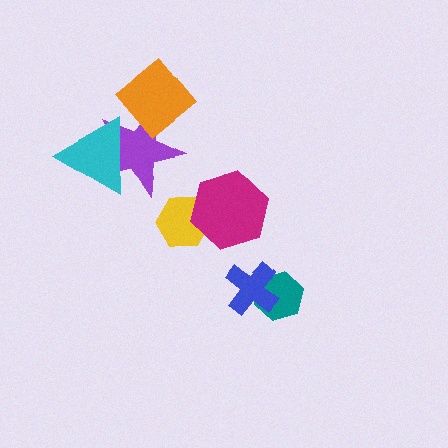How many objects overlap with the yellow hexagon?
1 object overlaps with the yellow hexagon.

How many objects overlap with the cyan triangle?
1 object overlaps with the cyan triangle.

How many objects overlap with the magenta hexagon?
1 object overlaps with the magenta hexagon.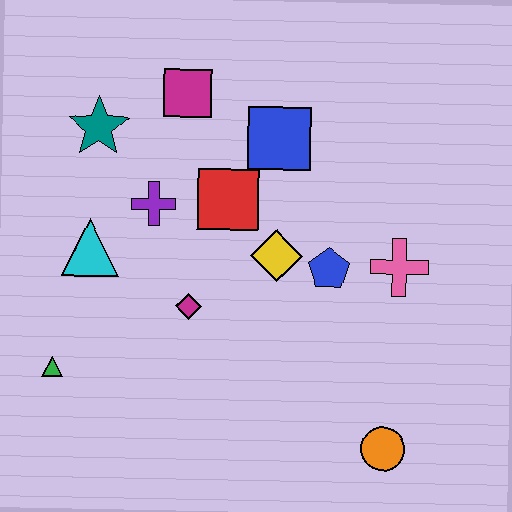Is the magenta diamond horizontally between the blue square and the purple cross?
Yes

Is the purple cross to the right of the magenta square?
No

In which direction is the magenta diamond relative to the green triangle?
The magenta diamond is to the right of the green triangle.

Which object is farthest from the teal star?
The orange circle is farthest from the teal star.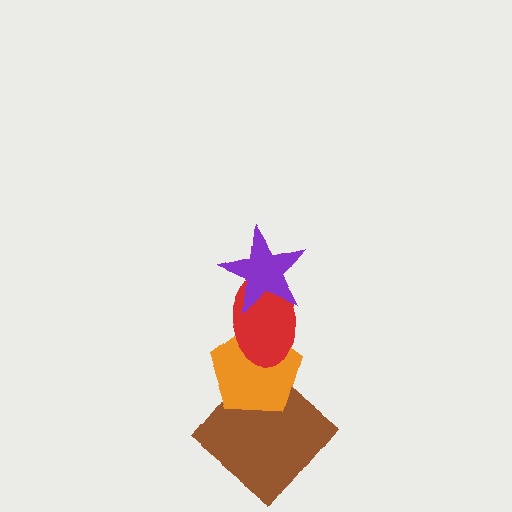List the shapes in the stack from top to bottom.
From top to bottom: the purple star, the red ellipse, the orange pentagon, the brown diamond.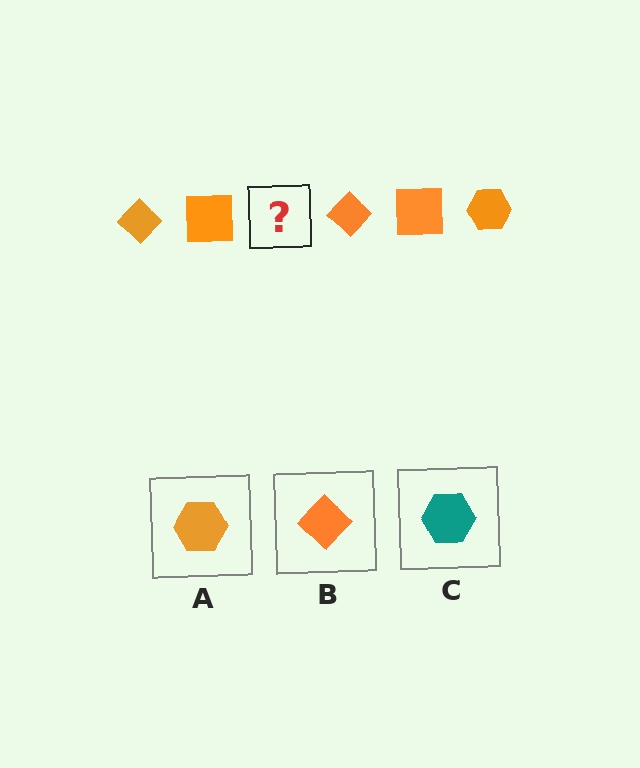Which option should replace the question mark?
Option A.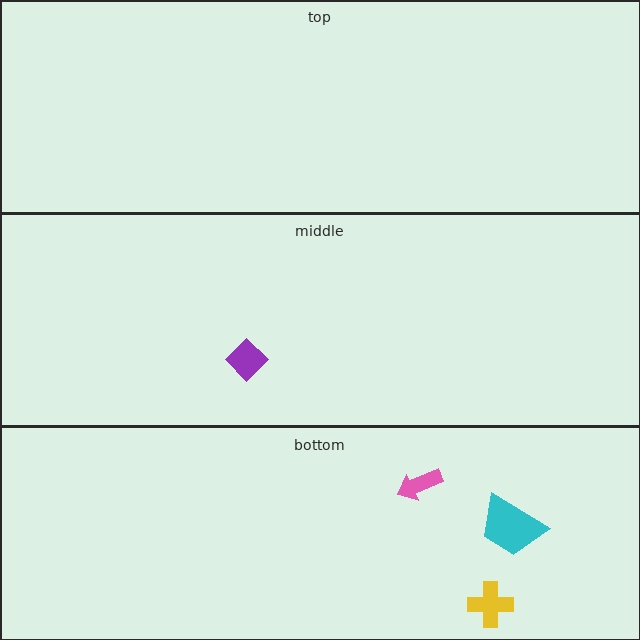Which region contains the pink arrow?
The bottom region.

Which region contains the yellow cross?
The bottom region.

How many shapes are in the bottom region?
3.